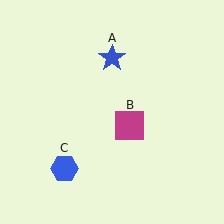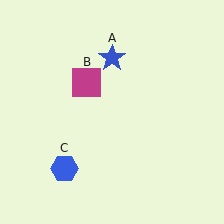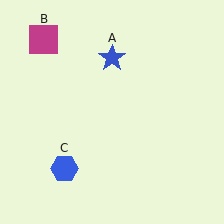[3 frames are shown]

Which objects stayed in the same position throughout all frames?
Blue star (object A) and blue hexagon (object C) remained stationary.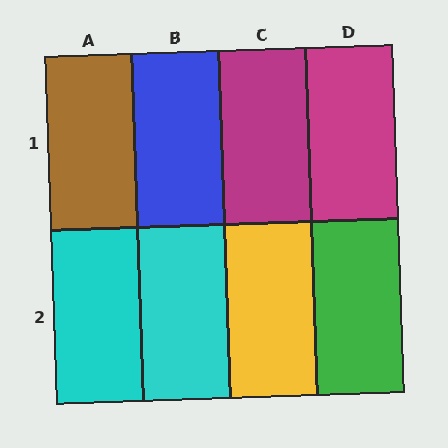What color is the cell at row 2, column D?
Green.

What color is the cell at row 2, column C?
Yellow.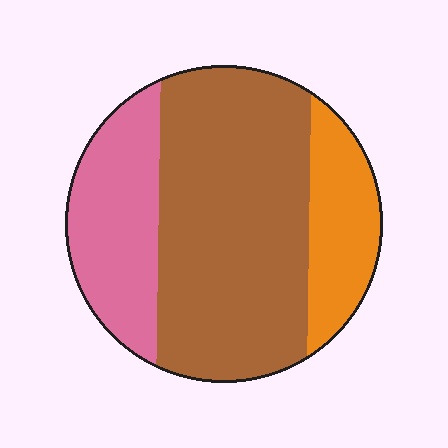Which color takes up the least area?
Orange, at roughly 20%.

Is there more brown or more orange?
Brown.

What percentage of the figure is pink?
Pink takes up about one quarter (1/4) of the figure.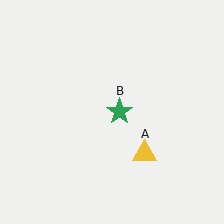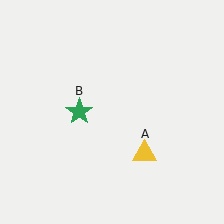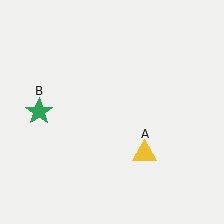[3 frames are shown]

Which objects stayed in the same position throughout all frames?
Yellow triangle (object A) remained stationary.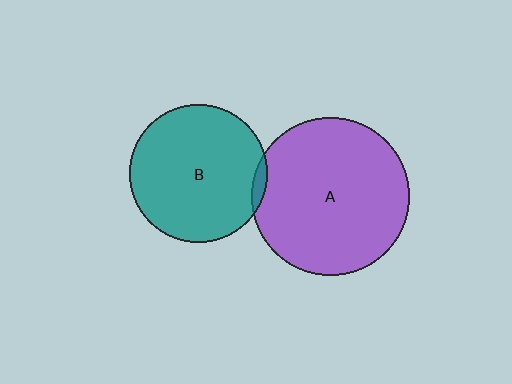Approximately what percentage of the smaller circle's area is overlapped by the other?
Approximately 5%.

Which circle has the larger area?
Circle A (purple).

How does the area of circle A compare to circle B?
Approximately 1.3 times.